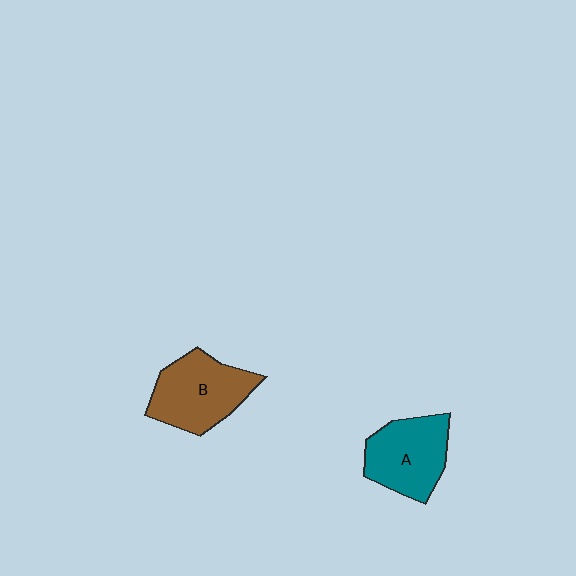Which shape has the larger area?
Shape B (brown).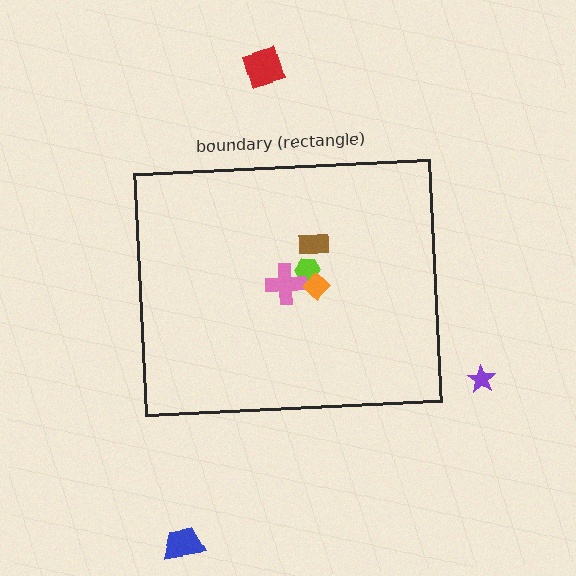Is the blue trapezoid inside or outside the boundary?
Outside.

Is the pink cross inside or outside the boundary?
Inside.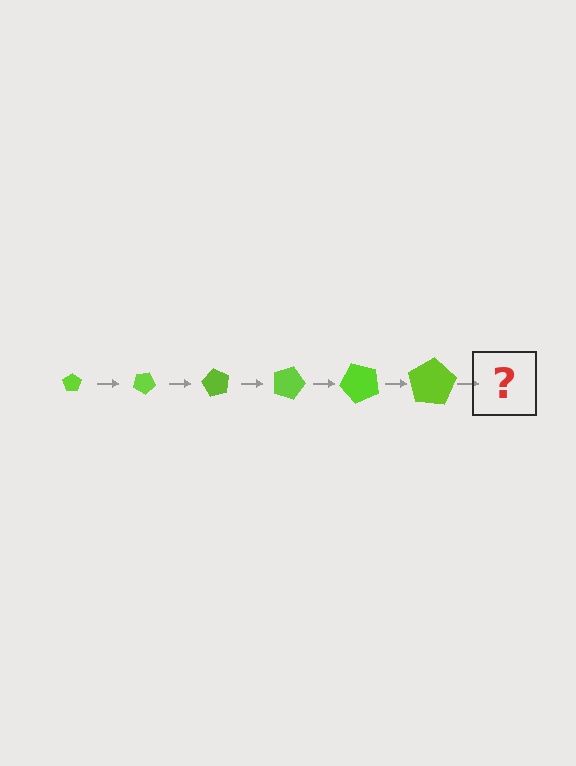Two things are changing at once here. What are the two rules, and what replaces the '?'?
The two rules are that the pentagon grows larger each step and it rotates 30 degrees each step. The '?' should be a pentagon, larger than the previous one and rotated 180 degrees from the start.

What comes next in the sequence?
The next element should be a pentagon, larger than the previous one and rotated 180 degrees from the start.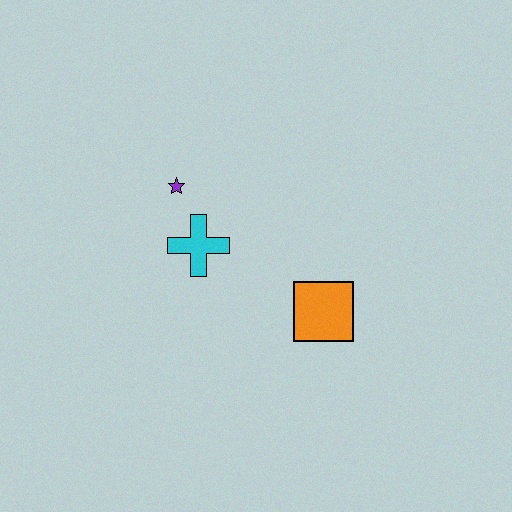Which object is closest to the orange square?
The cyan cross is closest to the orange square.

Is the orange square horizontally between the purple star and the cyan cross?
No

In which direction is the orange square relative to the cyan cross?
The orange square is to the right of the cyan cross.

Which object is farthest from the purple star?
The orange square is farthest from the purple star.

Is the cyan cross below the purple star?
Yes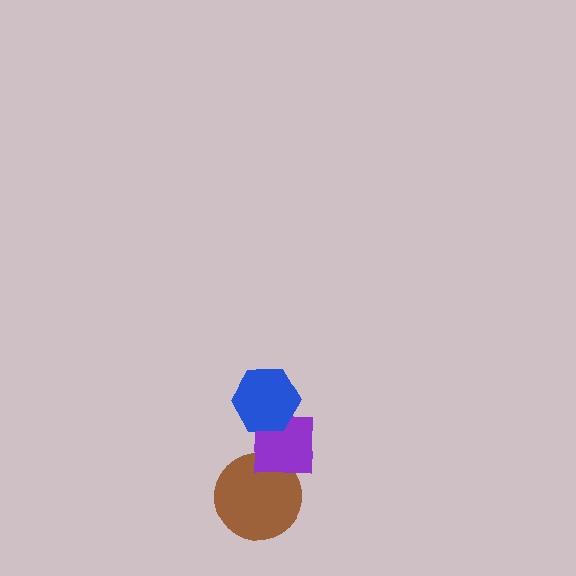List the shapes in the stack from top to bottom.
From top to bottom: the blue hexagon, the purple square, the brown circle.